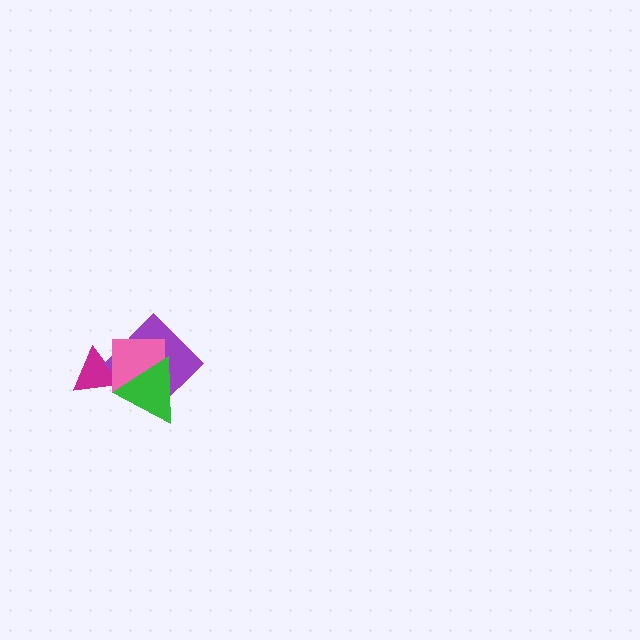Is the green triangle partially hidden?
No, no other shape covers it.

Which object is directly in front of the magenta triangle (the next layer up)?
The purple diamond is directly in front of the magenta triangle.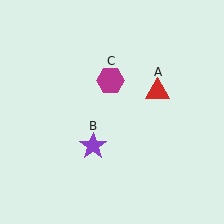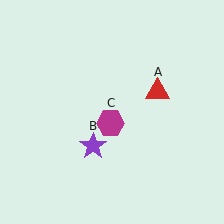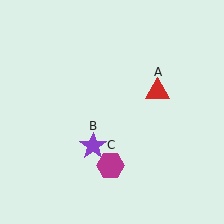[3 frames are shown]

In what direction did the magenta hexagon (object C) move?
The magenta hexagon (object C) moved down.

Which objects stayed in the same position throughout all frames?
Red triangle (object A) and purple star (object B) remained stationary.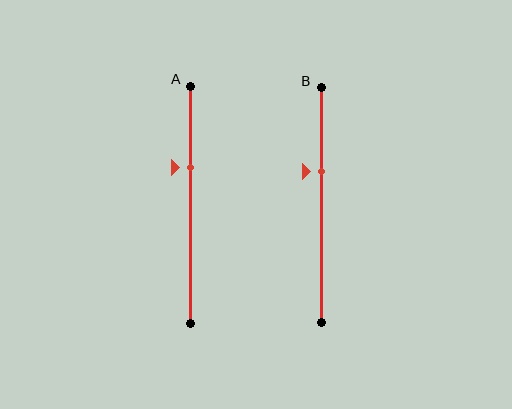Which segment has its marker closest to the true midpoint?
Segment B has its marker closest to the true midpoint.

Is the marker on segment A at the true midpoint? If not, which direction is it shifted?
No, the marker on segment A is shifted upward by about 16% of the segment length.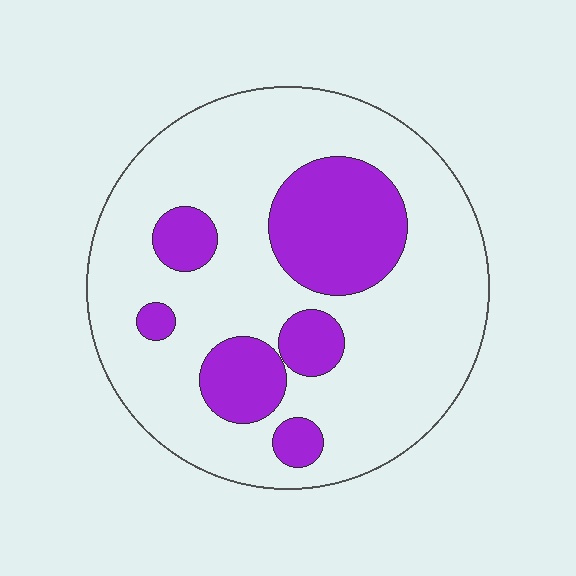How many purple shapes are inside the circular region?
6.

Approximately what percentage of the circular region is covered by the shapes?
Approximately 25%.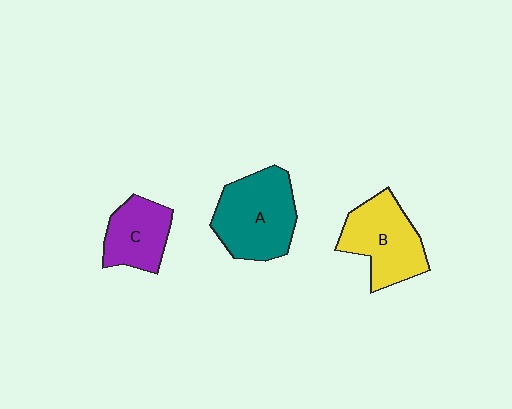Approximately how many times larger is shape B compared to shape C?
Approximately 1.4 times.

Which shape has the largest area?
Shape A (teal).